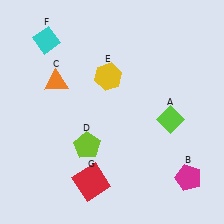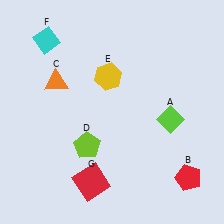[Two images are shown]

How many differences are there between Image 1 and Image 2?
There is 1 difference between the two images.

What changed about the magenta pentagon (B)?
In Image 1, B is magenta. In Image 2, it changed to red.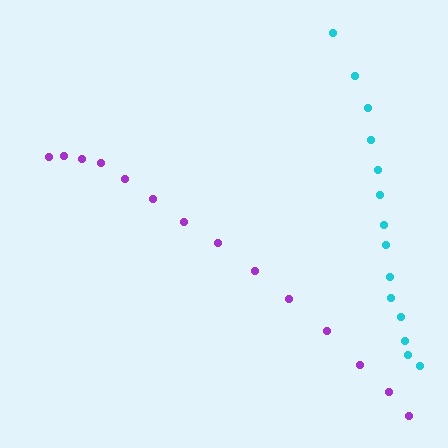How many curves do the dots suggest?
There are 2 distinct paths.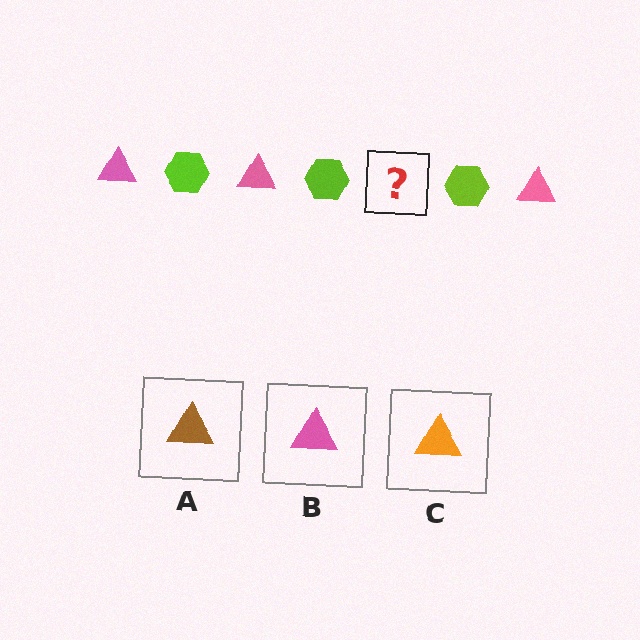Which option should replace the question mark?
Option B.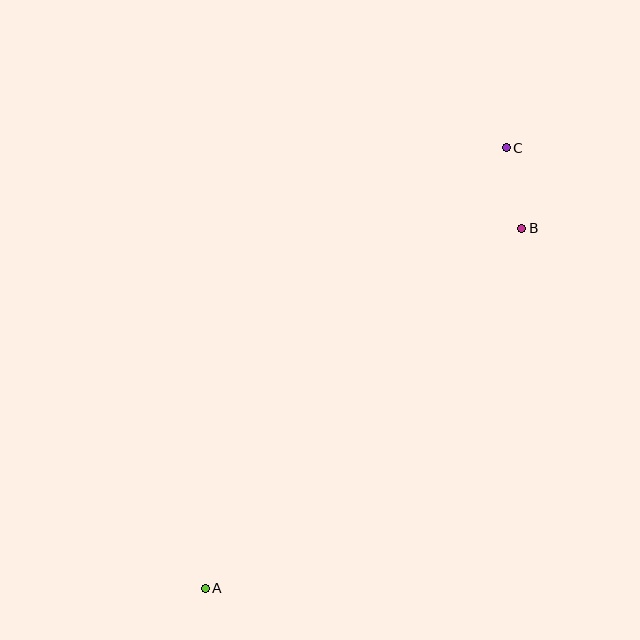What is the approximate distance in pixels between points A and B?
The distance between A and B is approximately 479 pixels.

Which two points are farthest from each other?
Points A and C are farthest from each other.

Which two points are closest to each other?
Points B and C are closest to each other.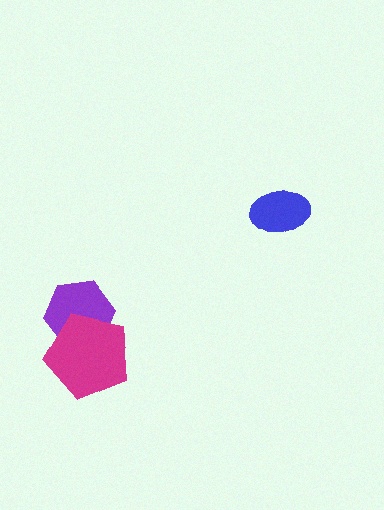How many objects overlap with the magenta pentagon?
1 object overlaps with the magenta pentagon.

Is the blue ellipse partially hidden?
No, no other shape covers it.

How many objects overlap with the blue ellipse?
0 objects overlap with the blue ellipse.